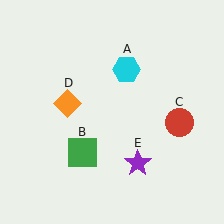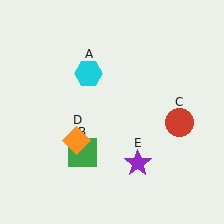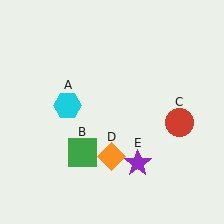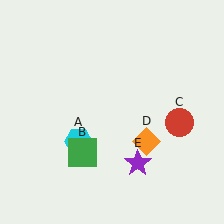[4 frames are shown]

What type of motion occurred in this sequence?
The cyan hexagon (object A), orange diamond (object D) rotated counterclockwise around the center of the scene.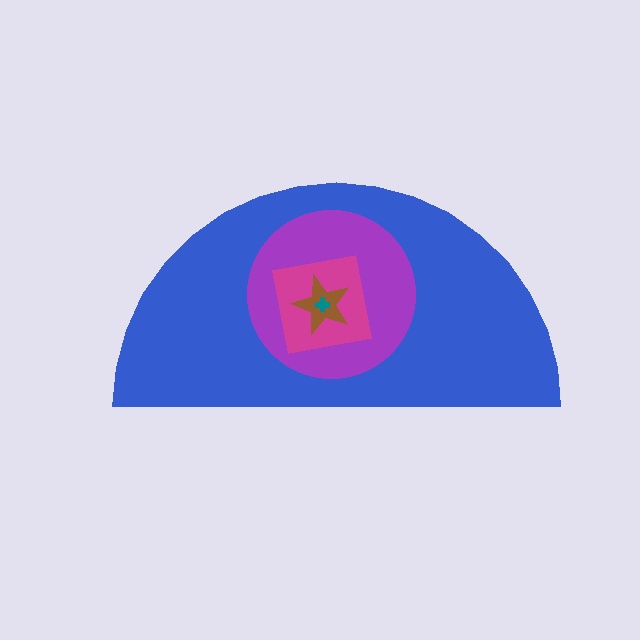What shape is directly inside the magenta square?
The brown star.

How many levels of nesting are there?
5.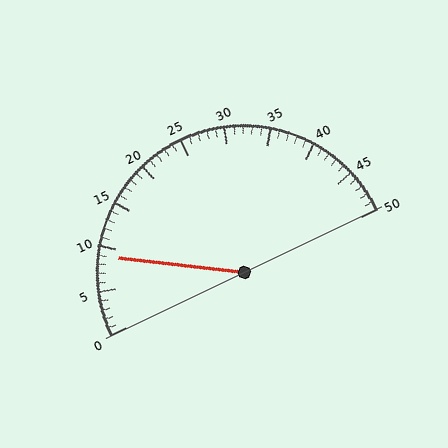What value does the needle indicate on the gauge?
The needle indicates approximately 9.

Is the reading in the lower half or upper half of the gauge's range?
The reading is in the lower half of the range (0 to 50).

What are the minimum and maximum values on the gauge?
The gauge ranges from 0 to 50.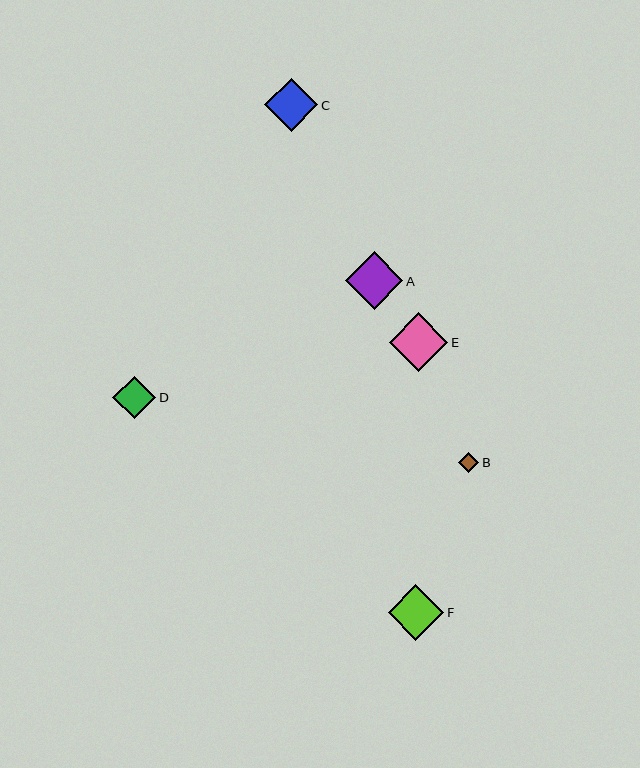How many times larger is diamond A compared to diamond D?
Diamond A is approximately 1.3 times the size of diamond D.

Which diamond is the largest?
Diamond E is the largest with a size of approximately 59 pixels.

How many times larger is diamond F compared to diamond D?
Diamond F is approximately 1.3 times the size of diamond D.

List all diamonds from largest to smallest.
From largest to smallest: E, A, F, C, D, B.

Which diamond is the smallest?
Diamond B is the smallest with a size of approximately 20 pixels.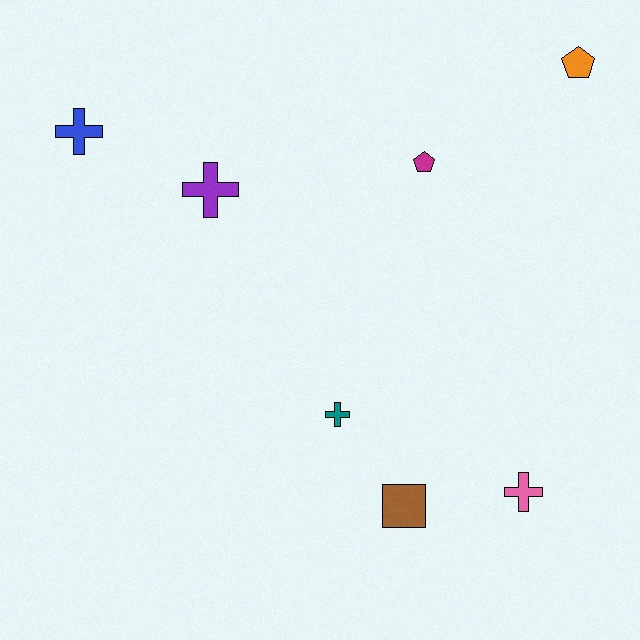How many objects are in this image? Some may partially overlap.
There are 7 objects.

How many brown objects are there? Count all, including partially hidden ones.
There is 1 brown object.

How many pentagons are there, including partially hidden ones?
There are 2 pentagons.